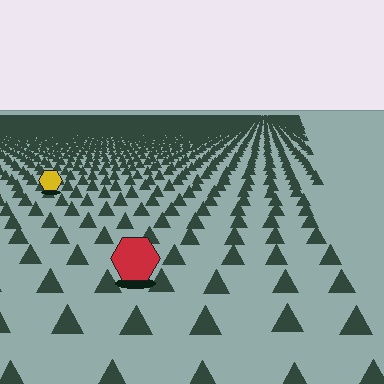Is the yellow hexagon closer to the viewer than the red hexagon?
No. The red hexagon is closer — you can tell from the texture gradient: the ground texture is coarser near it.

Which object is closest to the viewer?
The red hexagon is closest. The texture marks near it are larger and more spread out.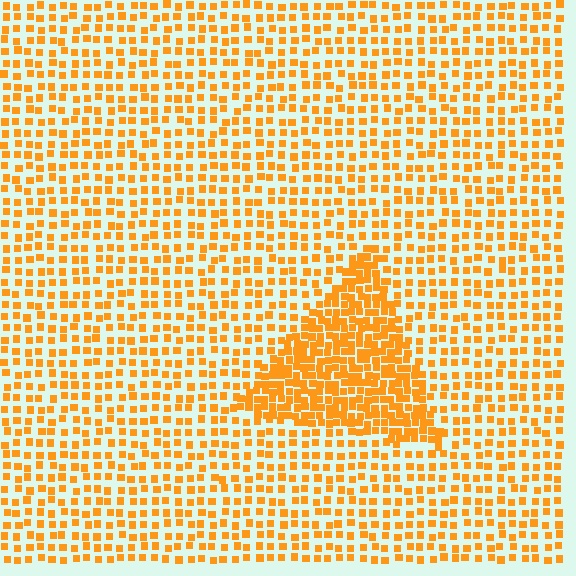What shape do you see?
I see a triangle.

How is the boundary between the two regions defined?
The boundary is defined by a change in element density (approximately 2.1x ratio). All elements are the same color, size, and shape.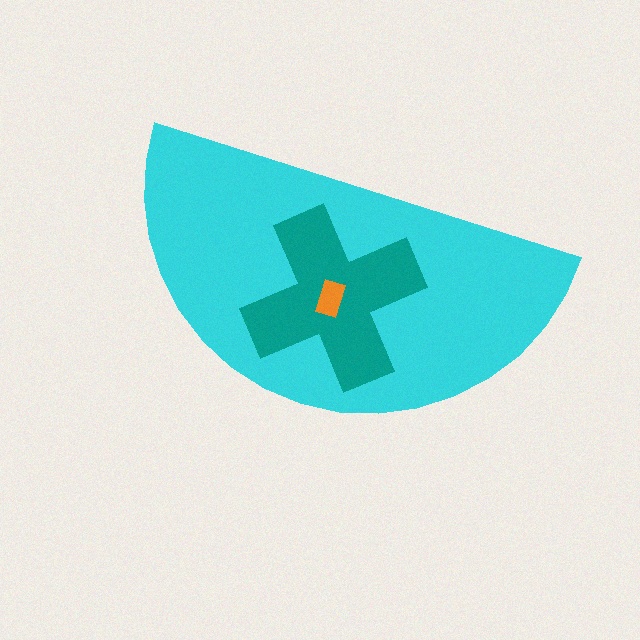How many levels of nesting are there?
3.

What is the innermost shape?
The orange rectangle.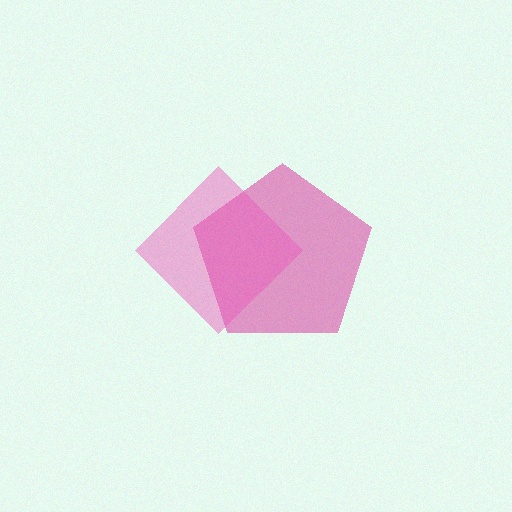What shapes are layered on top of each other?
The layered shapes are: a magenta pentagon, a pink diamond.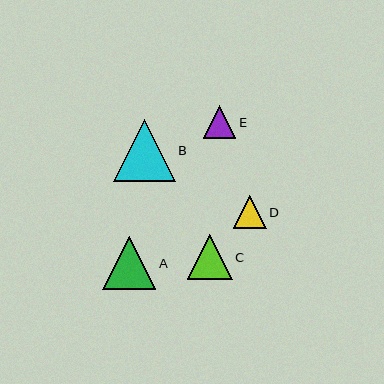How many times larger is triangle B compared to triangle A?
Triangle B is approximately 1.2 times the size of triangle A.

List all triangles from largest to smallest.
From largest to smallest: B, A, C, D, E.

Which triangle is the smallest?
Triangle E is the smallest with a size of approximately 33 pixels.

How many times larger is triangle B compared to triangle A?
Triangle B is approximately 1.2 times the size of triangle A.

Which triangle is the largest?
Triangle B is the largest with a size of approximately 62 pixels.